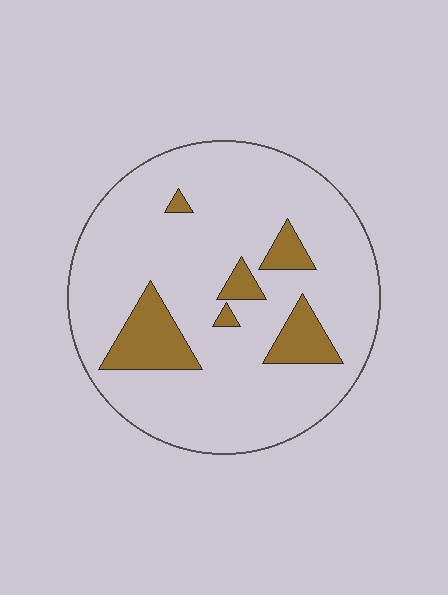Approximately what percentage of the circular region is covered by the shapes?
Approximately 15%.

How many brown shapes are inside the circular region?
6.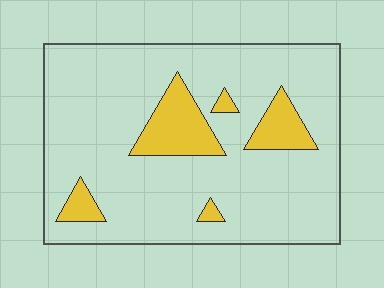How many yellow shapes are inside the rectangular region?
5.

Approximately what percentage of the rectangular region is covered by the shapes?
Approximately 15%.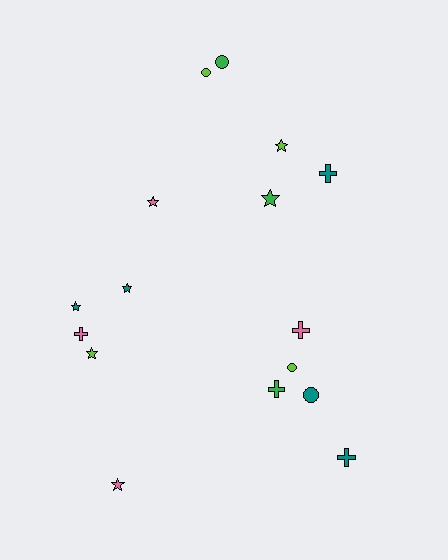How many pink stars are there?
There are 2 pink stars.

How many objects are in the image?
There are 16 objects.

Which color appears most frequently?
Teal, with 5 objects.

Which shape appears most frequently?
Star, with 7 objects.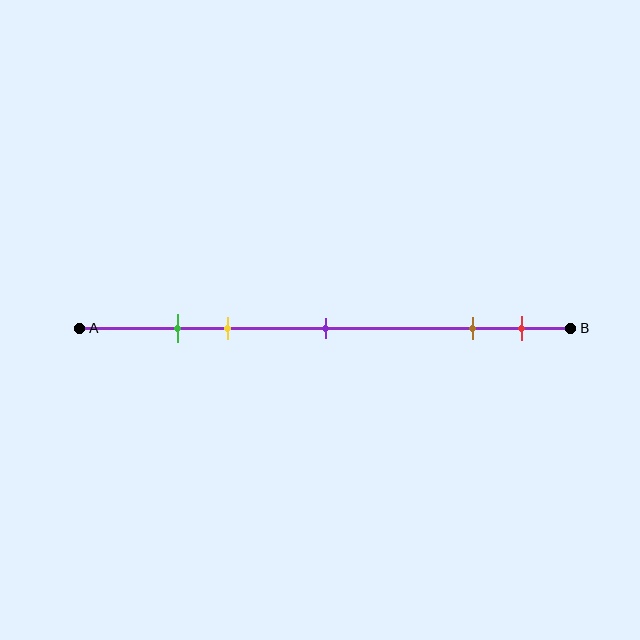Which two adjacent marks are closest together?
The green and yellow marks are the closest adjacent pair.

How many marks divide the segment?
There are 5 marks dividing the segment.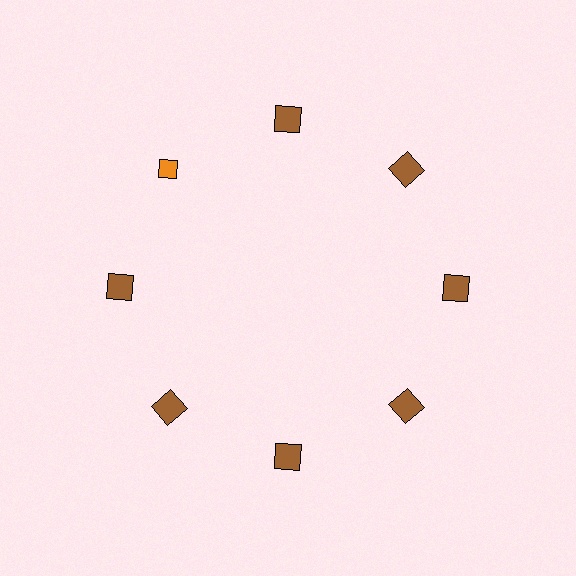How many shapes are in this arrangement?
There are 8 shapes arranged in a ring pattern.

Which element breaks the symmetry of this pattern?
The orange diamond at roughly the 10 o'clock position breaks the symmetry. All other shapes are brown squares.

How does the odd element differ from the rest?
It differs in both color (orange instead of brown) and shape (diamond instead of square).